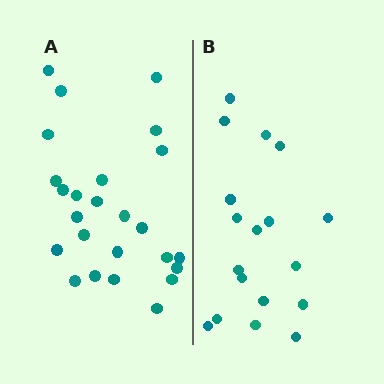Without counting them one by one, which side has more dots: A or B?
Region A (the left region) has more dots.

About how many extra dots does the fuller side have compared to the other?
Region A has roughly 8 or so more dots than region B.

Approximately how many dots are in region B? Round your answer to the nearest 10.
About 20 dots. (The exact count is 18, which rounds to 20.)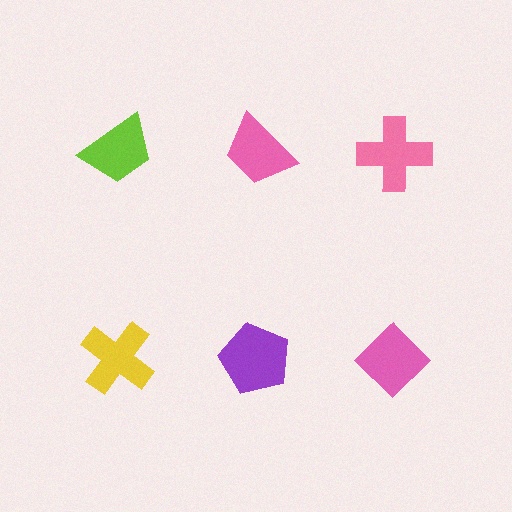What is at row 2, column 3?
A pink diamond.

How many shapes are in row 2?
3 shapes.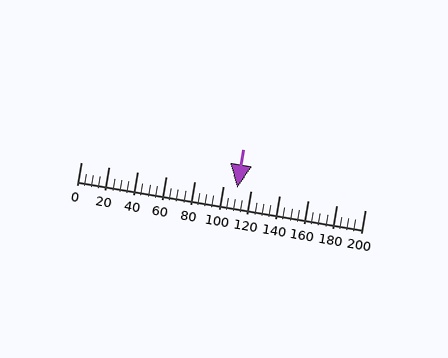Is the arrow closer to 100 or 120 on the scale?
The arrow is closer to 120.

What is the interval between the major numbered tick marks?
The major tick marks are spaced 20 units apart.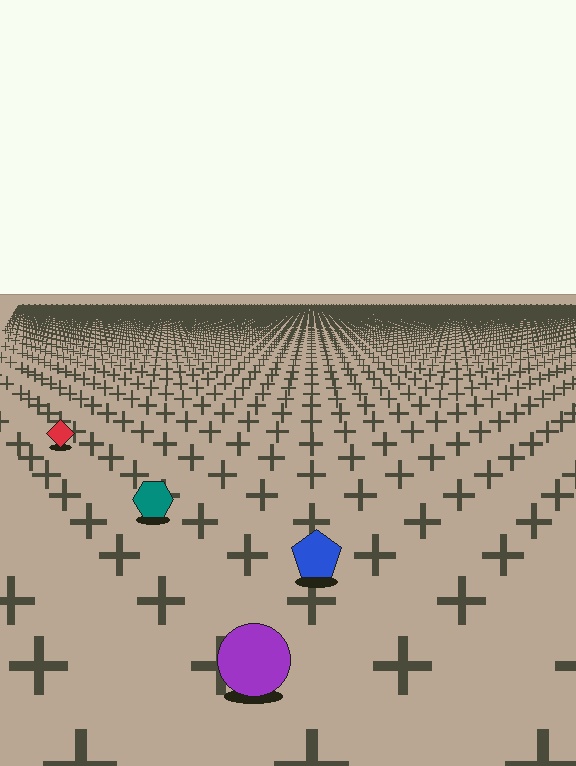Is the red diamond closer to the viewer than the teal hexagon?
No. The teal hexagon is closer — you can tell from the texture gradient: the ground texture is coarser near it.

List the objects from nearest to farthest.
From nearest to farthest: the purple circle, the blue pentagon, the teal hexagon, the red diamond.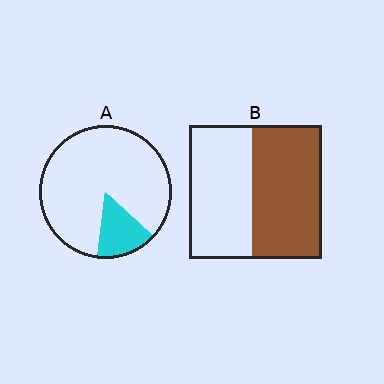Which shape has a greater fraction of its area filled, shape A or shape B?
Shape B.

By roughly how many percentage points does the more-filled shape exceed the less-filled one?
By roughly 35 percentage points (B over A).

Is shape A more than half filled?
No.